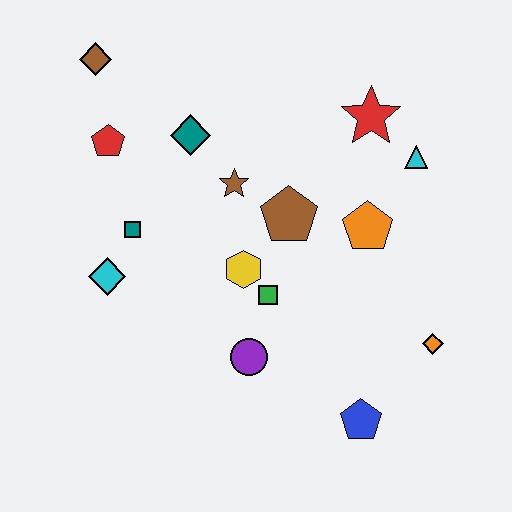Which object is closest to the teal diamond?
The brown star is closest to the teal diamond.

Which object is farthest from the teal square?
The orange diamond is farthest from the teal square.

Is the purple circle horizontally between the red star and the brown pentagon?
No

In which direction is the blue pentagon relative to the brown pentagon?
The blue pentagon is below the brown pentagon.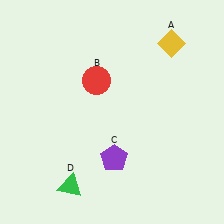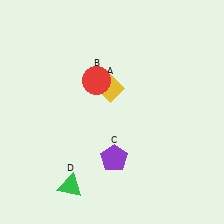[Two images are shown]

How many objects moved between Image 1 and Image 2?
1 object moved between the two images.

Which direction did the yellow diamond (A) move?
The yellow diamond (A) moved left.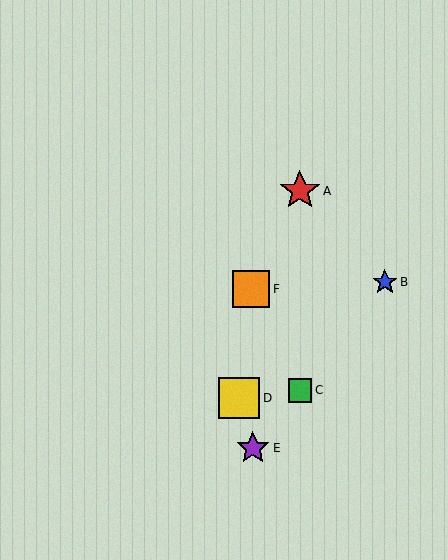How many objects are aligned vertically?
2 objects (A, C) are aligned vertically.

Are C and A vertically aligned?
Yes, both are at x≈300.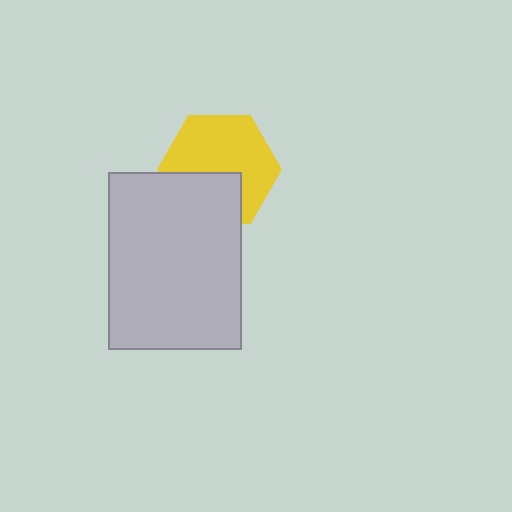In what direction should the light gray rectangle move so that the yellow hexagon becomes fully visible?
The light gray rectangle should move down. That is the shortest direction to clear the overlap and leave the yellow hexagon fully visible.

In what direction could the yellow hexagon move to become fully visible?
The yellow hexagon could move up. That would shift it out from behind the light gray rectangle entirely.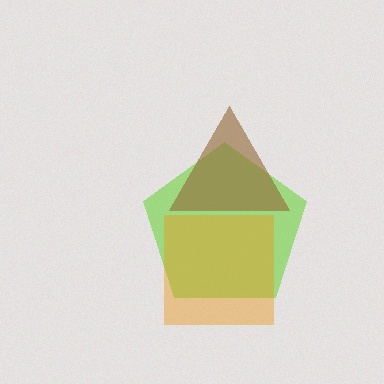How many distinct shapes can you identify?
There are 3 distinct shapes: a lime pentagon, an orange square, a brown triangle.